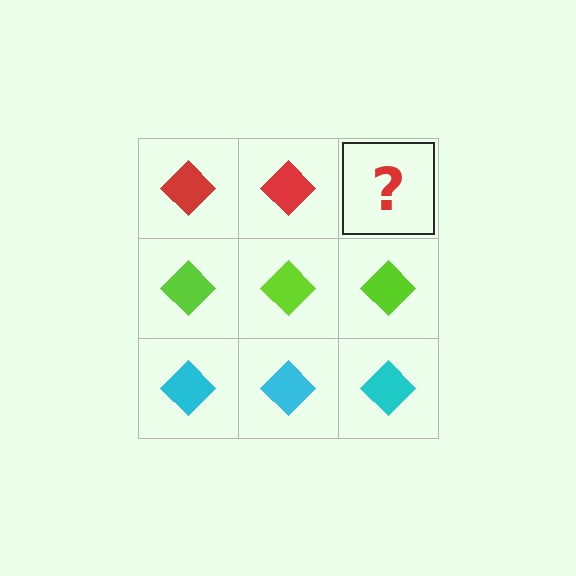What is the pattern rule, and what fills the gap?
The rule is that each row has a consistent color. The gap should be filled with a red diamond.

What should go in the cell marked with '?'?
The missing cell should contain a red diamond.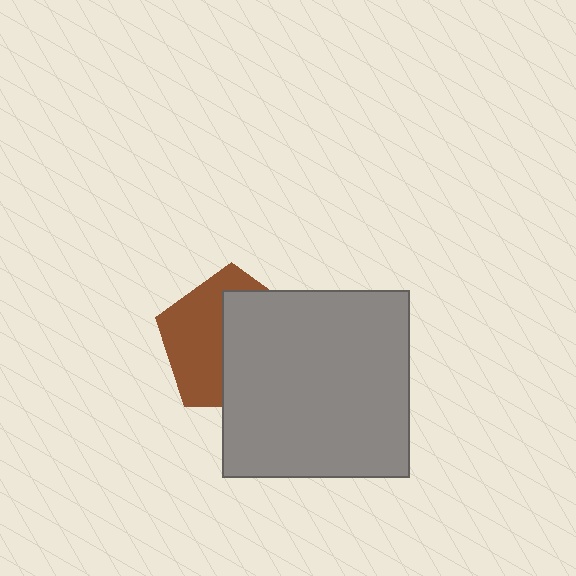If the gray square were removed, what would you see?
You would see the complete brown pentagon.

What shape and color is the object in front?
The object in front is a gray square.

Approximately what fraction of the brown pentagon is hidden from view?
Roughly 54% of the brown pentagon is hidden behind the gray square.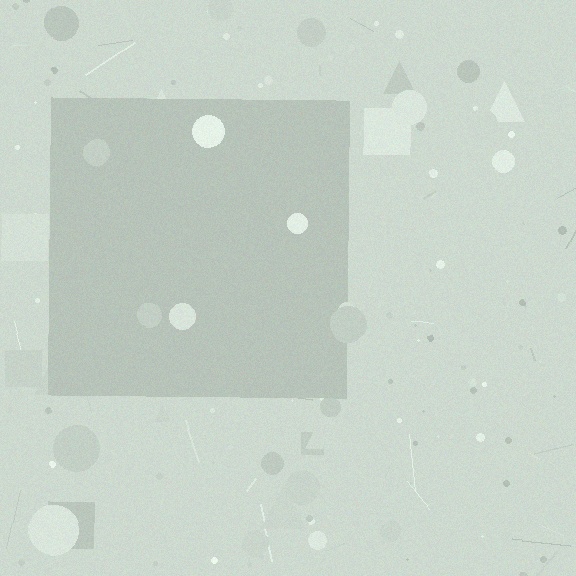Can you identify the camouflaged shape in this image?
The camouflaged shape is a square.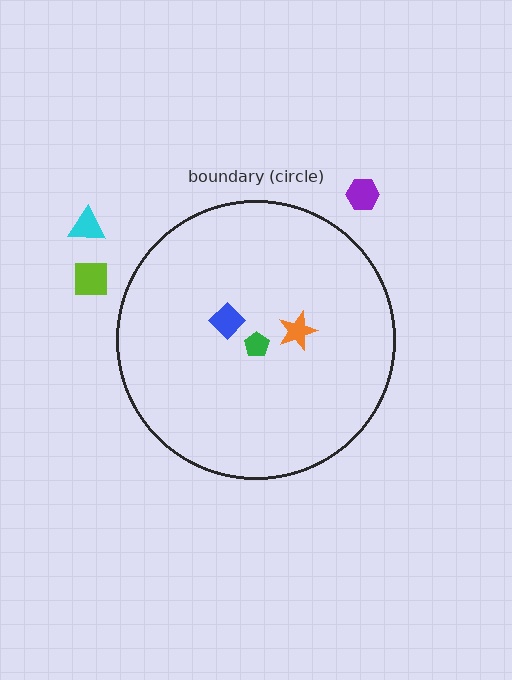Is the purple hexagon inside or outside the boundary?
Outside.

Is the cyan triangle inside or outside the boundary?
Outside.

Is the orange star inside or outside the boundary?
Inside.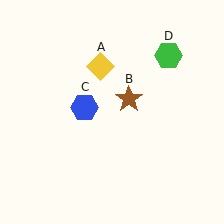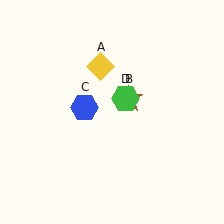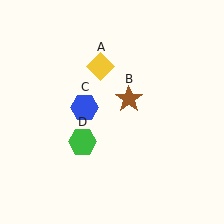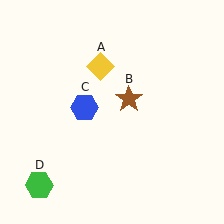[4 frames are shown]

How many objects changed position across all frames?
1 object changed position: green hexagon (object D).